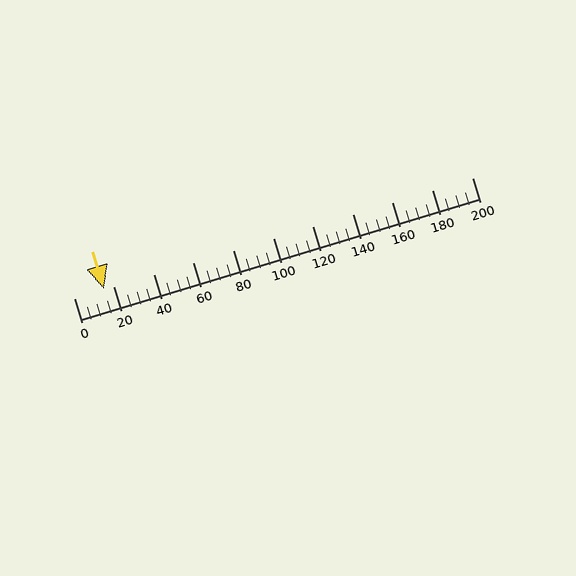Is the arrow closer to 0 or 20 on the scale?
The arrow is closer to 20.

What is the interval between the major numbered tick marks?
The major tick marks are spaced 20 units apart.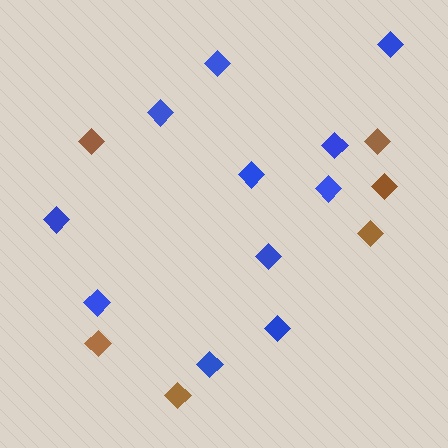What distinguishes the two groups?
There are 2 groups: one group of brown diamonds (6) and one group of blue diamonds (11).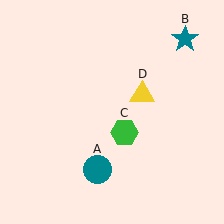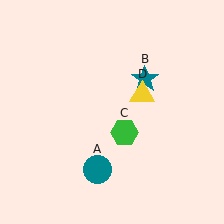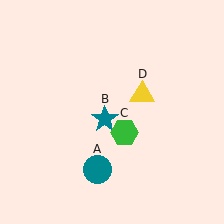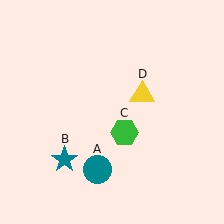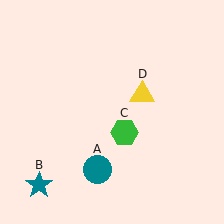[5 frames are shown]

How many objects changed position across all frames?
1 object changed position: teal star (object B).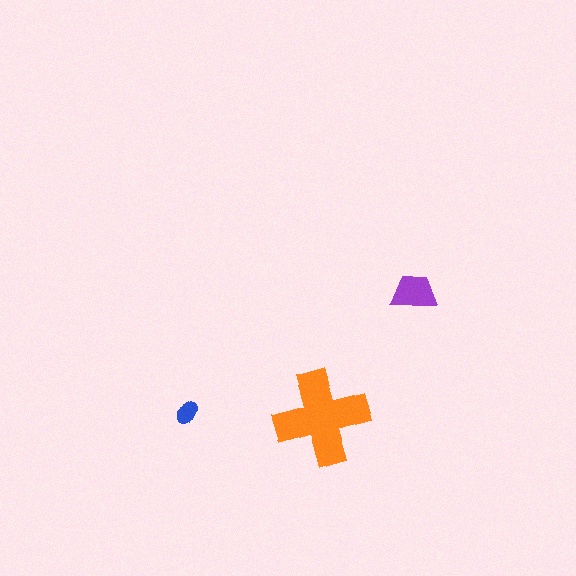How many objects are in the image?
There are 3 objects in the image.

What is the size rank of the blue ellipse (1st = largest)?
3rd.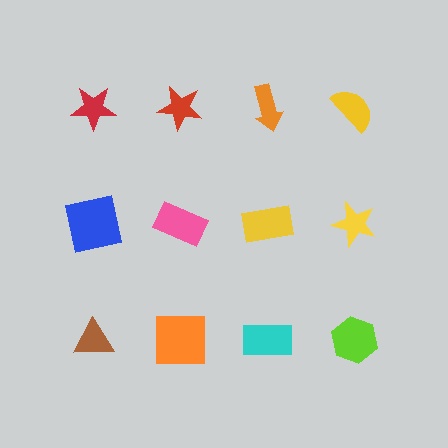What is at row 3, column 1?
A brown triangle.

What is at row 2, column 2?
A pink rectangle.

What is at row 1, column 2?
A red star.